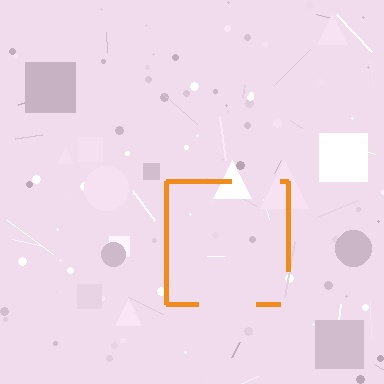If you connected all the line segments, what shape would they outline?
They would outline a square.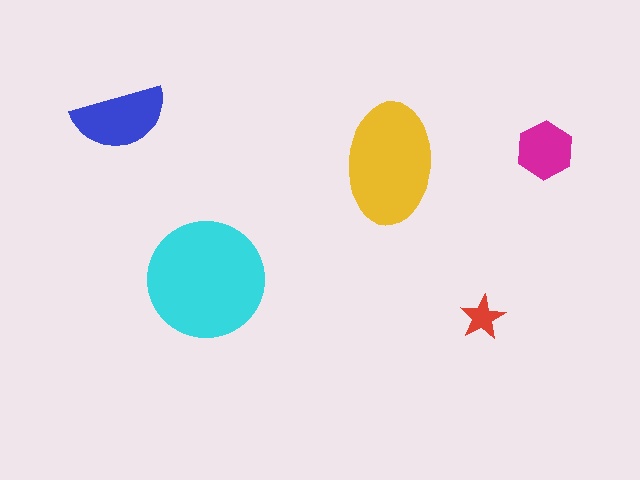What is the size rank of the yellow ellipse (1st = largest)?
2nd.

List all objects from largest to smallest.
The cyan circle, the yellow ellipse, the blue semicircle, the magenta hexagon, the red star.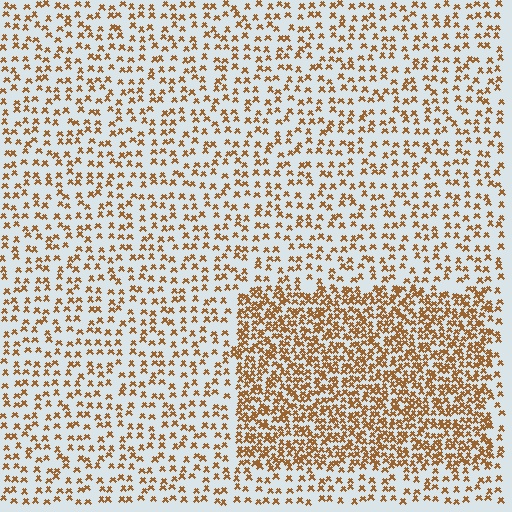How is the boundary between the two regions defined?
The boundary is defined by a change in element density (approximately 2.3x ratio). All elements are the same color, size, and shape.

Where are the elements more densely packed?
The elements are more densely packed inside the rectangle boundary.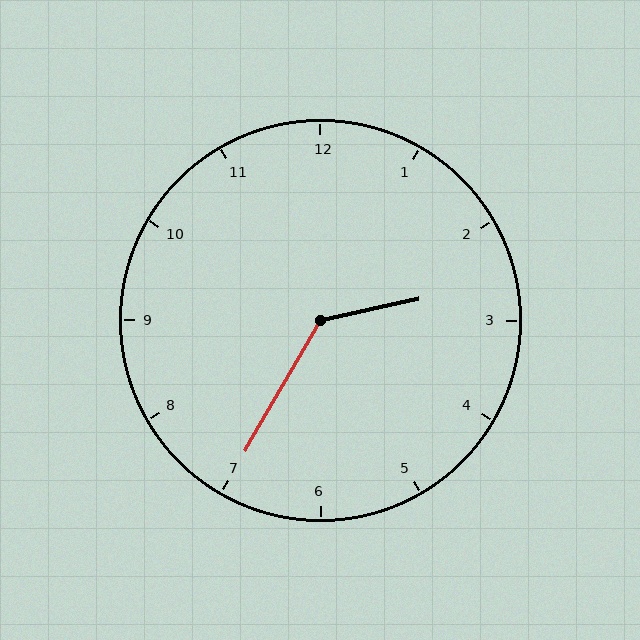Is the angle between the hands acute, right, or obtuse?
It is obtuse.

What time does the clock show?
2:35.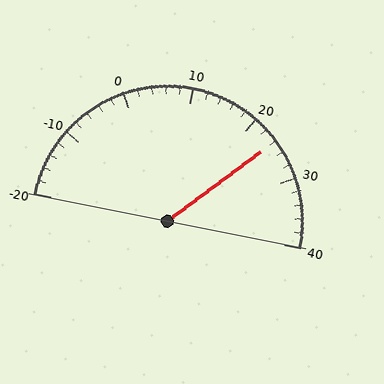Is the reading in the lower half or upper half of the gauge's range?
The reading is in the upper half of the range (-20 to 40).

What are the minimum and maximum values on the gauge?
The gauge ranges from -20 to 40.